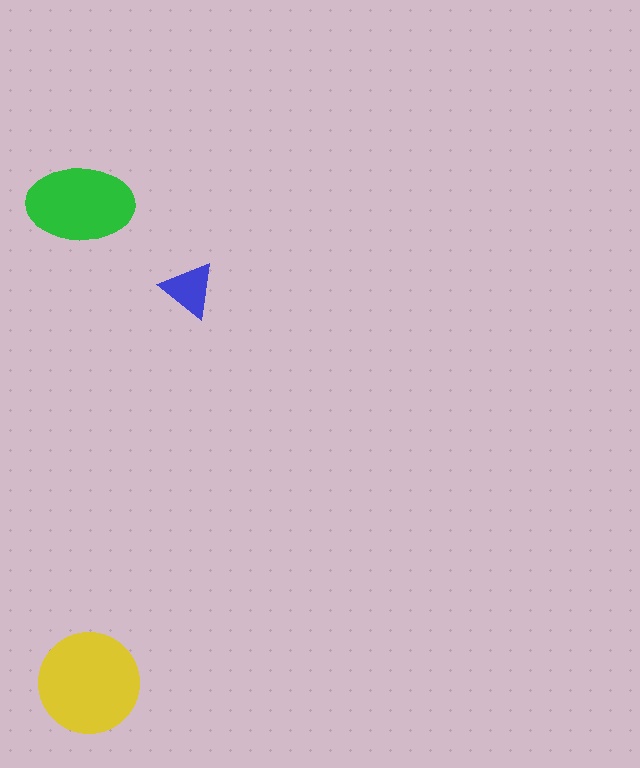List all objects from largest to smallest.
The yellow circle, the green ellipse, the blue triangle.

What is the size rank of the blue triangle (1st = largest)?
3rd.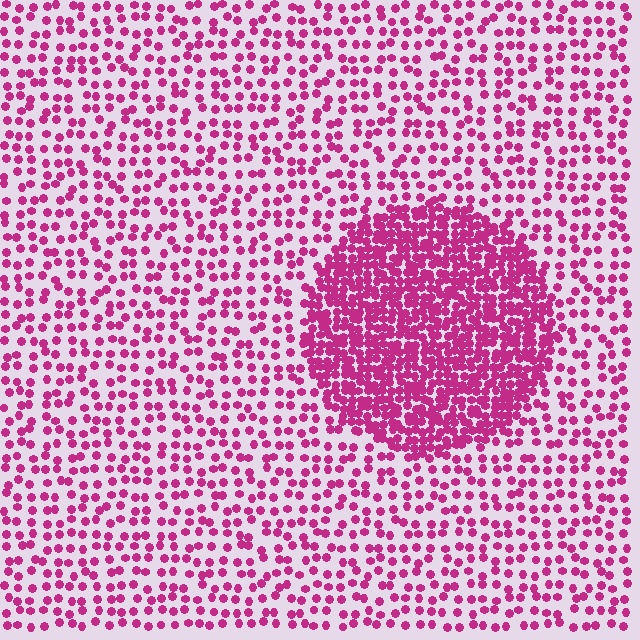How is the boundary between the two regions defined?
The boundary is defined by a change in element density (approximately 2.7x ratio). All elements are the same color, size, and shape.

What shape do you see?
I see a circle.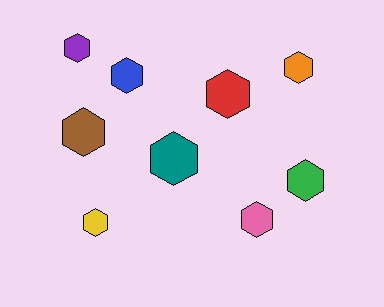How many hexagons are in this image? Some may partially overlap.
There are 9 hexagons.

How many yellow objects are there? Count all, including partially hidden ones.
There is 1 yellow object.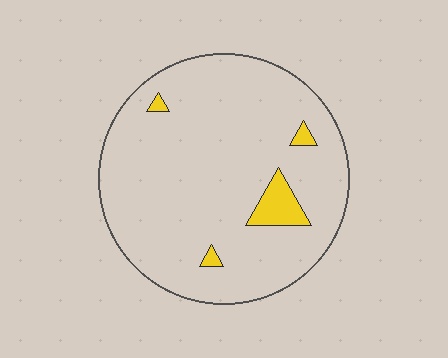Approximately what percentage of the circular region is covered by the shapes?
Approximately 5%.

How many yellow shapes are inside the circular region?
4.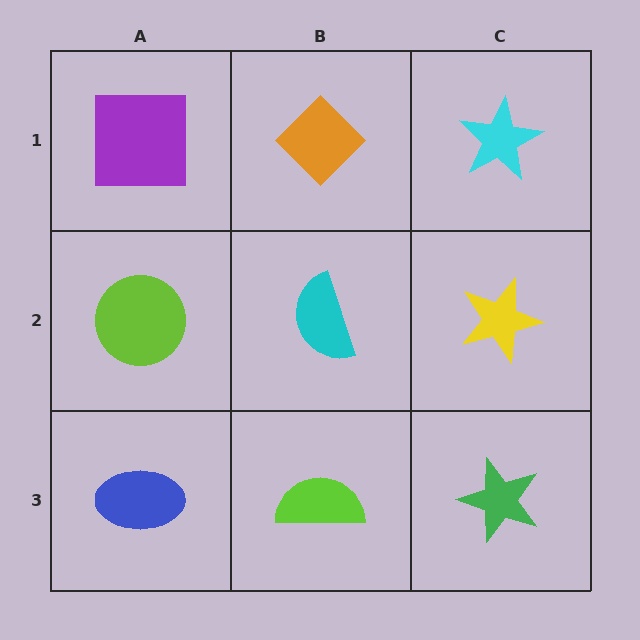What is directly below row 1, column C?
A yellow star.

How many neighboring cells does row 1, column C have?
2.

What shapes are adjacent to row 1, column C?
A yellow star (row 2, column C), an orange diamond (row 1, column B).